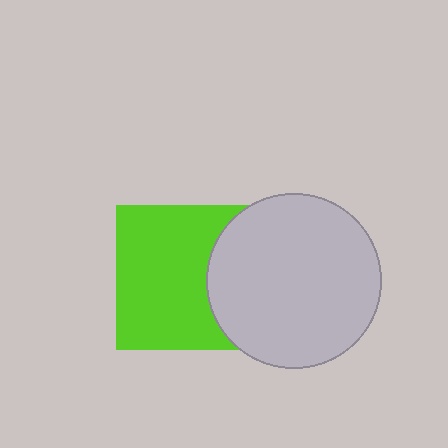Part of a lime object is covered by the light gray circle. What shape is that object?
It is a square.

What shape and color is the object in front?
The object in front is a light gray circle.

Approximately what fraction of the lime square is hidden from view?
Roughly 30% of the lime square is hidden behind the light gray circle.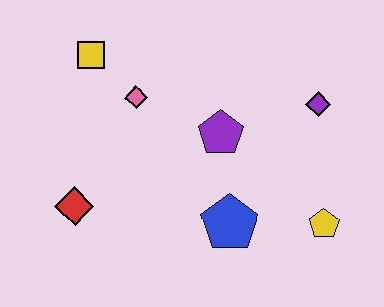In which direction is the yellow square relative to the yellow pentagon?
The yellow square is to the left of the yellow pentagon.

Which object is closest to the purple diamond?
The purple pentagon is closest to the purple diamond.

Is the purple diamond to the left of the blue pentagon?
No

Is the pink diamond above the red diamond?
Yes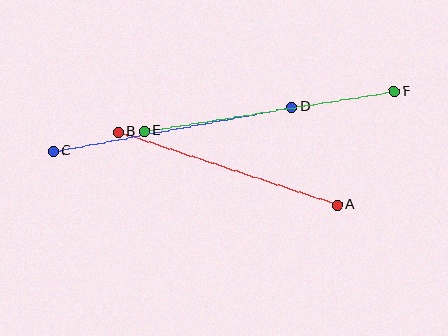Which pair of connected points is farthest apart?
Points E and F are farthest apart.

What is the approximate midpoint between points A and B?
The midpoint is at approximately (228, 168) pixels.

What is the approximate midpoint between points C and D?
The midpoint is at approximately (173, 129) pixels.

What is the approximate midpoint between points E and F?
The midpoint is at approximately (269, 111) pixels.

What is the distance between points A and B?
The distance is approximately 230 pixels.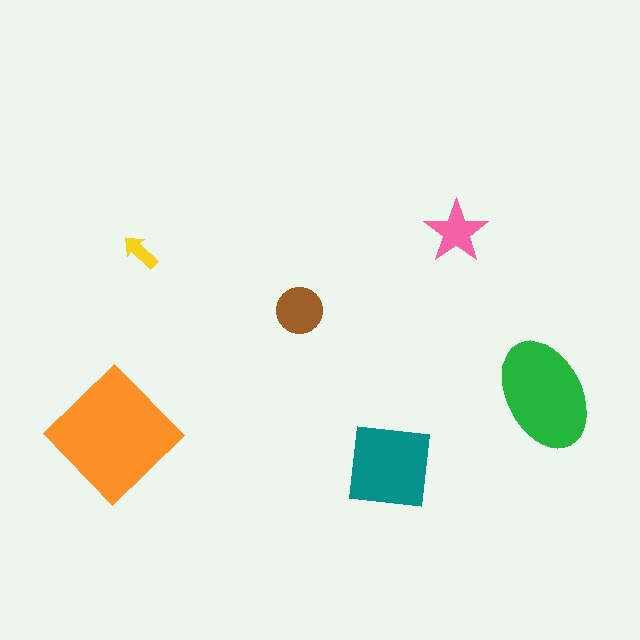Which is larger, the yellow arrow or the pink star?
The pink star.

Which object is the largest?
The orange diamond.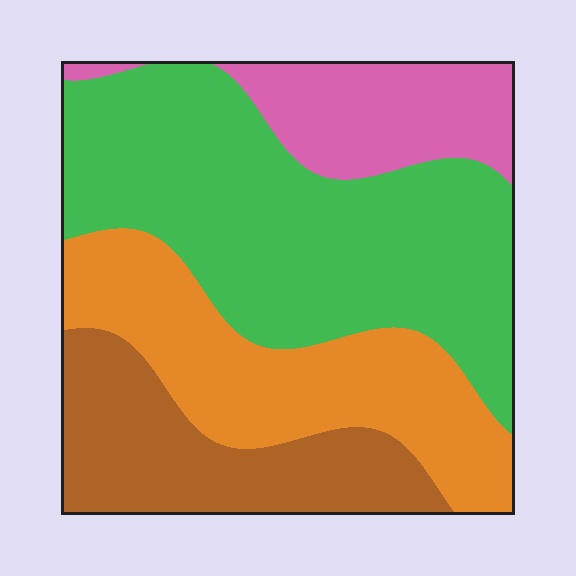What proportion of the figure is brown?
Brown covers about 20% of the figure.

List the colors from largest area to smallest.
From largest to smallest: green, orange, brown, pink.